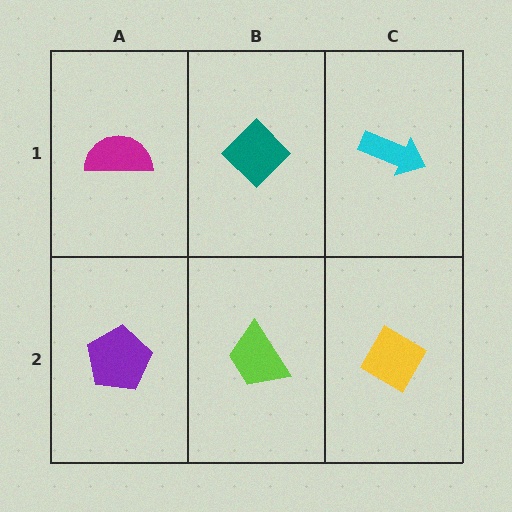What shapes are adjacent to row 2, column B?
A teal diamond (row 1, column B), a purple pentagon (row 2, column A), a yellow diamond (row 2, column C).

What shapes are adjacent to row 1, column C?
A yellow diamond (row 2, column C), a teal diamond (row 1, column B).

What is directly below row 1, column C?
A yellow diamond.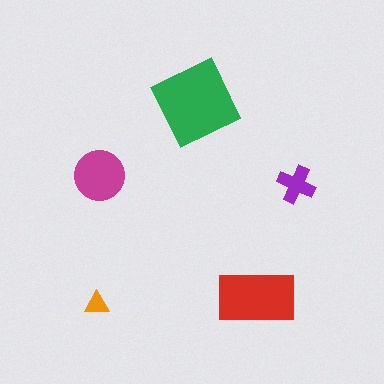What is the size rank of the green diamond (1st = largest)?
1st.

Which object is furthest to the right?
The purple cross is rightmost.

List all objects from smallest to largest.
The orange triangle, the purple cross, the magenta circle, the red rectangle, the green diamond.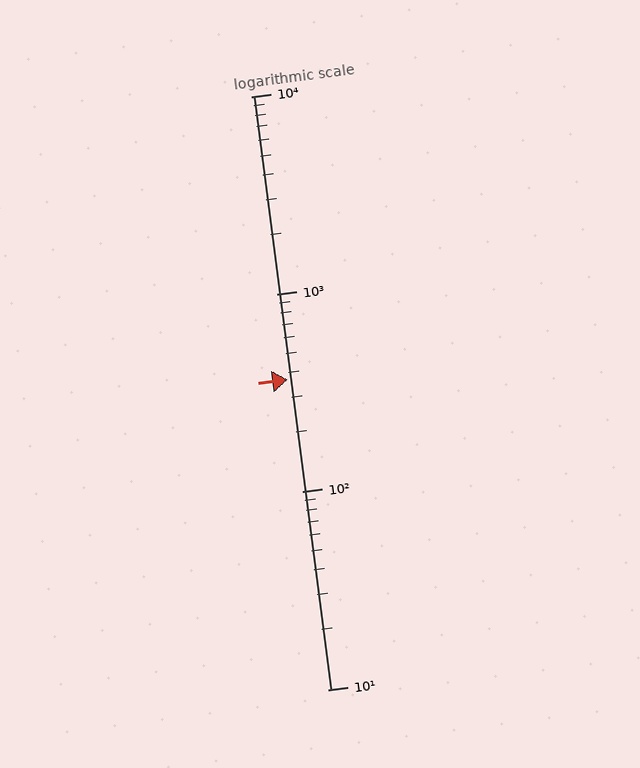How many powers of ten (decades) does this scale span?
The scale spans 3 decades, from 10 to 10000.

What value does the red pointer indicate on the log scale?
The pointer indicates approximately 370.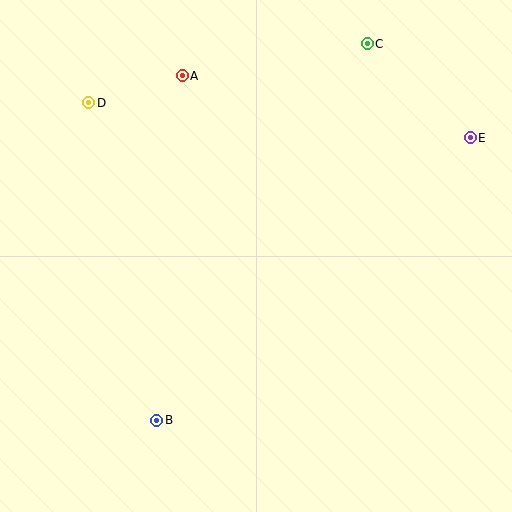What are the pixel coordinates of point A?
Point A is at (182, 76).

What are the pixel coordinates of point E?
Point E is at (470, 138).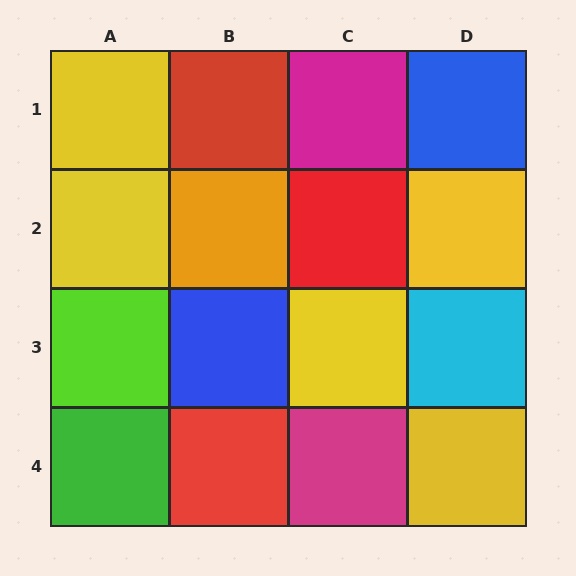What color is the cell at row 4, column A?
Green.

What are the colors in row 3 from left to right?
Lime, blue, yellow, cyan.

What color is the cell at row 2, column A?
Yellow.